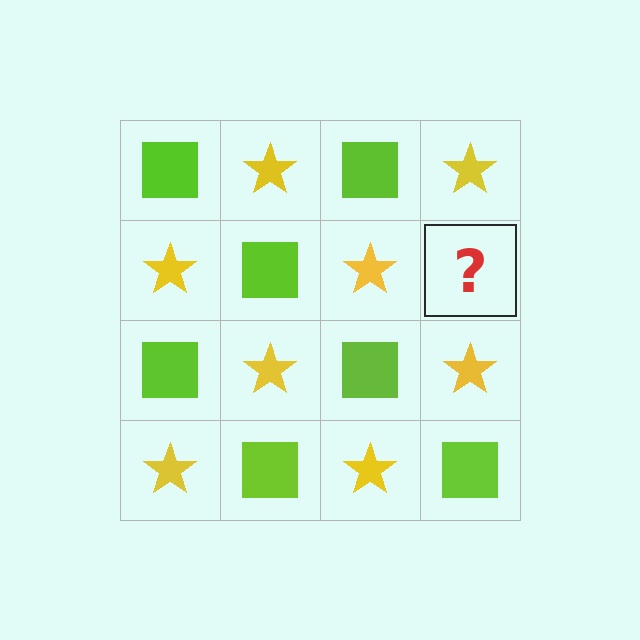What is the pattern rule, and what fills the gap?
The rule is that it alternates lime square and yellow star in a checkerboard pattern. The gap should be filled with a lime square.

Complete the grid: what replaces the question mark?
The question mark should be replaced with a lime square.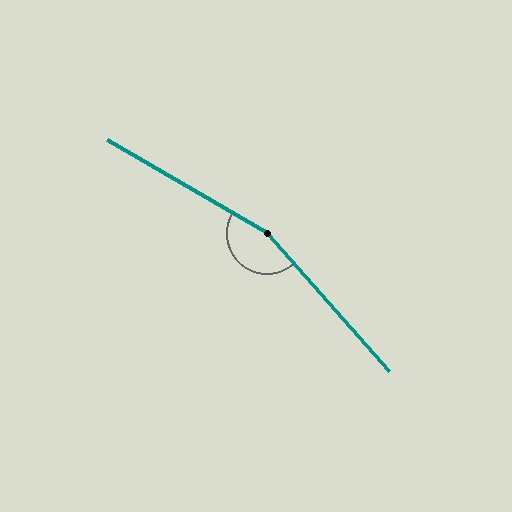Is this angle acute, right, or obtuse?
It is obtuse.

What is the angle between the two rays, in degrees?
Approximately 162 degrees.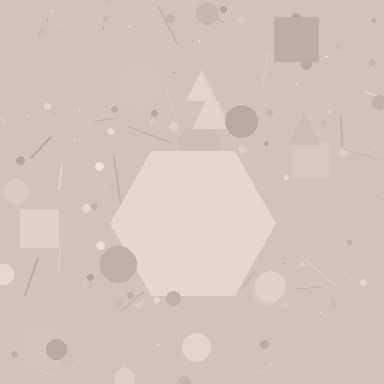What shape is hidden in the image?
A hexagon is hidden in the image.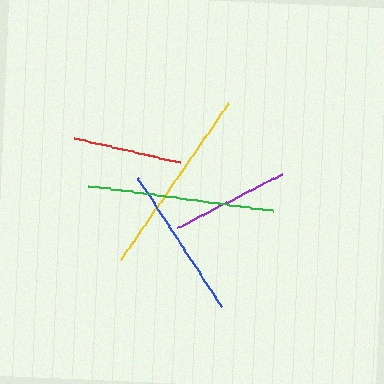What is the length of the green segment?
The green segment is approximately 186 pixels long.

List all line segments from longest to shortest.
From longest to shortest: yellow, green, blue, purple, red.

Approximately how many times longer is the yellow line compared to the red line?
The yellow line is approximately 1.8 times the length of the red line.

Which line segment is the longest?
The yellow line is the longest at approximately 191 pixels.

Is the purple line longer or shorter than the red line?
The purple line is longer than the red line.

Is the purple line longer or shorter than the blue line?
The blue line is longer than the purple line.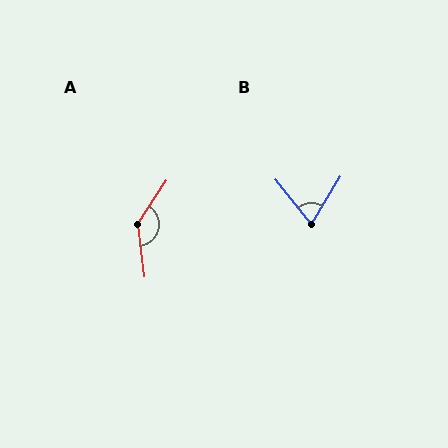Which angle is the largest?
A, at approximately 140 degrees.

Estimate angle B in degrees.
Approximately 70 degrees.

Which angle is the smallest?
B, at approximately 70 degrees.